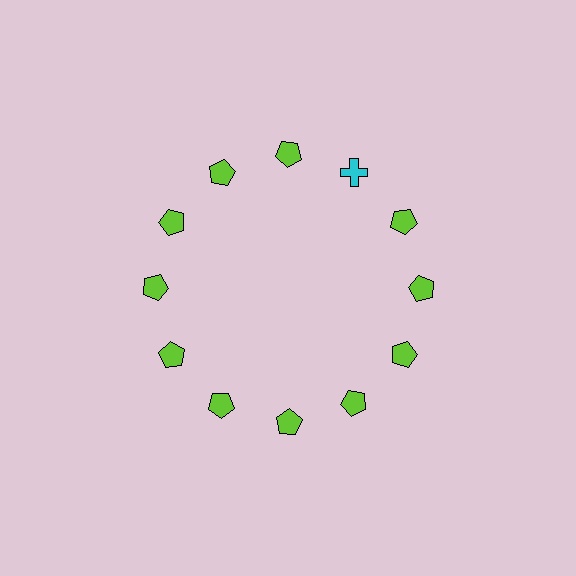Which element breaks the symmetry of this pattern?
The cyan cross at roughly the 1 o'clock position breaks the symmetry. All other shapes are lime pentagons.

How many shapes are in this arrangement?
There are 12 shapes arranged in a ring pattern.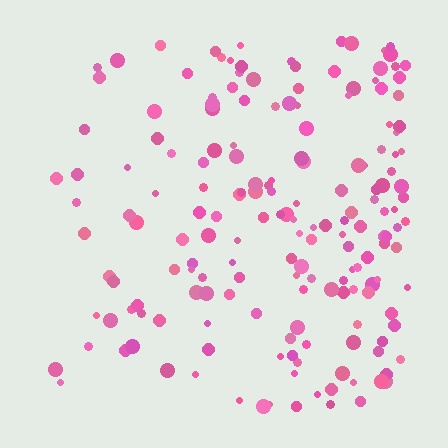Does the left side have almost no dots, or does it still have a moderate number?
Still a moderate number, just noticeably fewer than the right.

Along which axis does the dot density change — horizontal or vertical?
Horizontal.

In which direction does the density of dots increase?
From left to right, with the right side densest.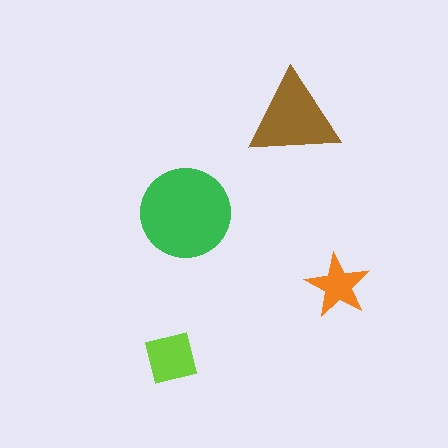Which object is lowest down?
The lime square is bottommost.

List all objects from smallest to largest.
The orange star, the lime square, the brown triangle, the green circle.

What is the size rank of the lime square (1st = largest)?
3rd.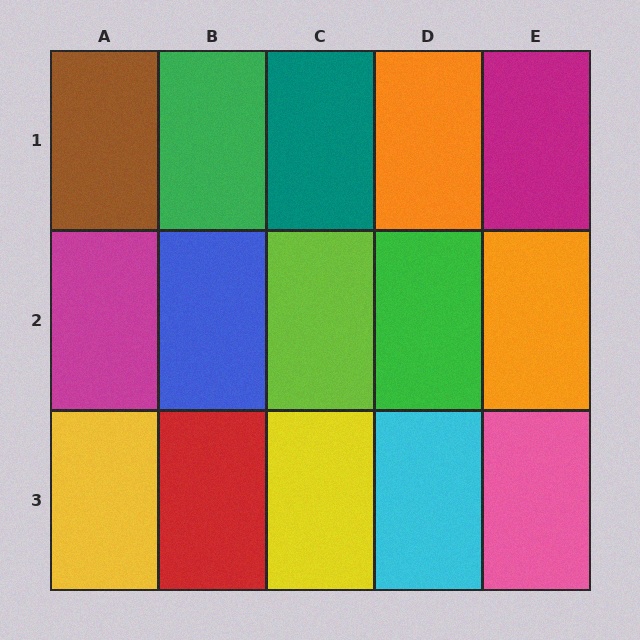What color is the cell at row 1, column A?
Brown.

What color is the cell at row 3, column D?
Cyan.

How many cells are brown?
1 cell is brown.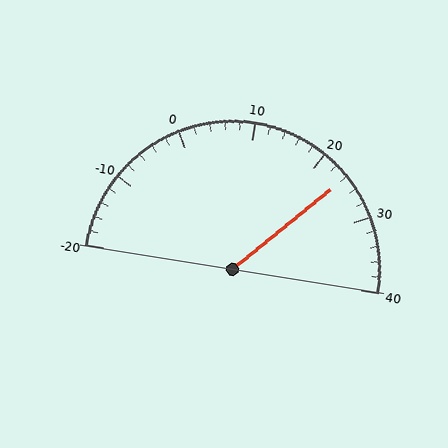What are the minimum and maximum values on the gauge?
The gauge ranges from -20 to 40.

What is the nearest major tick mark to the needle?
The nearest major tick mark is 20.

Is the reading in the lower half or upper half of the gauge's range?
The reading is in the upper half of the range (-20 to 40).